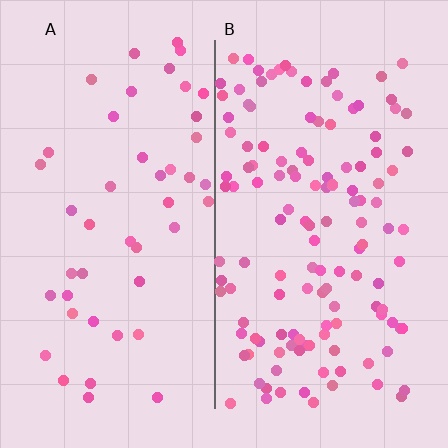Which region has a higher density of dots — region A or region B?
B (the right).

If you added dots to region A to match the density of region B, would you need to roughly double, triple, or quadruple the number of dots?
Approximately triple.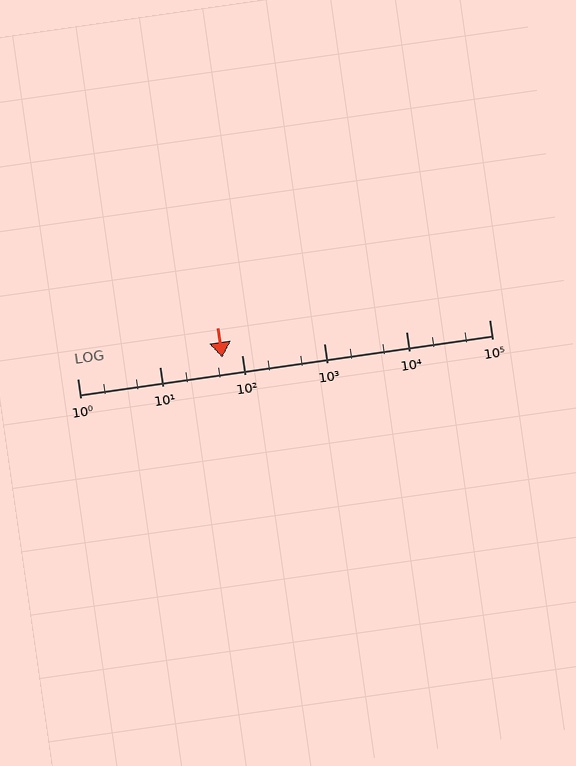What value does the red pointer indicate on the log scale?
The pointer indicates approximately 57.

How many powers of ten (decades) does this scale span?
The scale spans 5 decades, from 1 to 100000.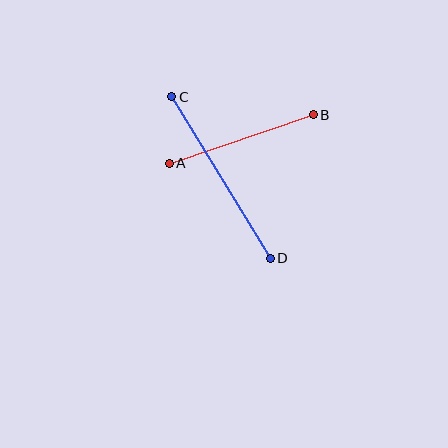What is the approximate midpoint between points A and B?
The midpoint is at approximately (241, 139) pixels.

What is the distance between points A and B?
The distance is approximately 152 pixels.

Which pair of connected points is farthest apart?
Points C and D are farthest apart.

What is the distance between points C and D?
The distance is approximately 189 pixels.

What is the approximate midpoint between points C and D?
The midpoint is at approximately (221, 178) pixels.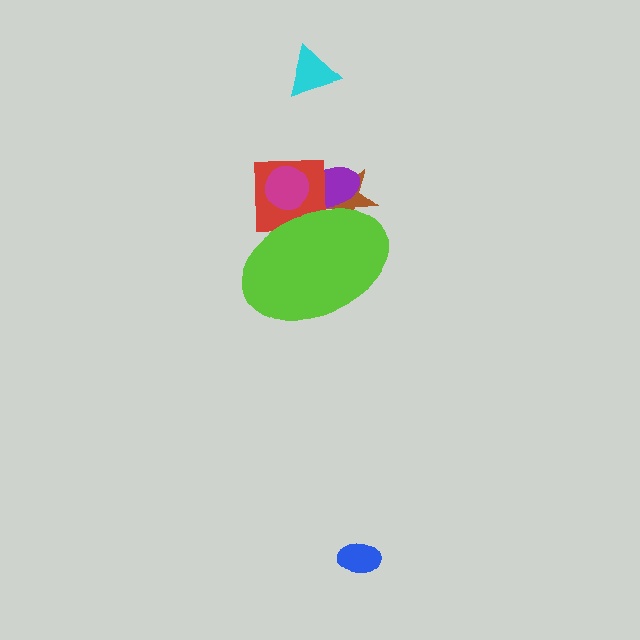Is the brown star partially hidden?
Yes, the brown star is partially hidden behind the lime ellipse.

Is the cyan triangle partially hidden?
No, the cyan triangle is fully visible.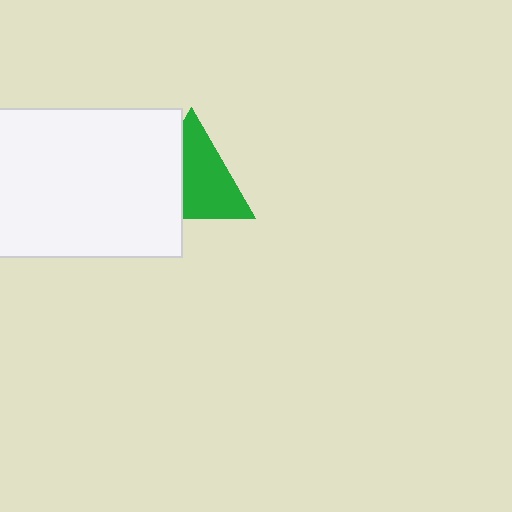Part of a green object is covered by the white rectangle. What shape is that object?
It is a triangle.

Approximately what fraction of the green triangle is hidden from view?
Roughly 39% of the green triangle is hidden behind the white rectangle.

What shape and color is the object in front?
The object in front is a white rectangle.